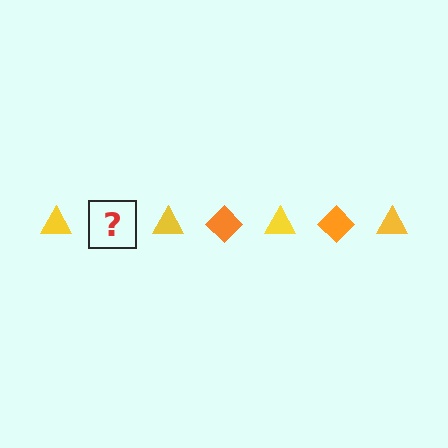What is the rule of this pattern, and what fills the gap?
The rule is that the pattern alternates between yellow triangle and orange diamond. The gap should be filled with an orange diamond.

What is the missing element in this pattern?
The missing element is an orange diamond.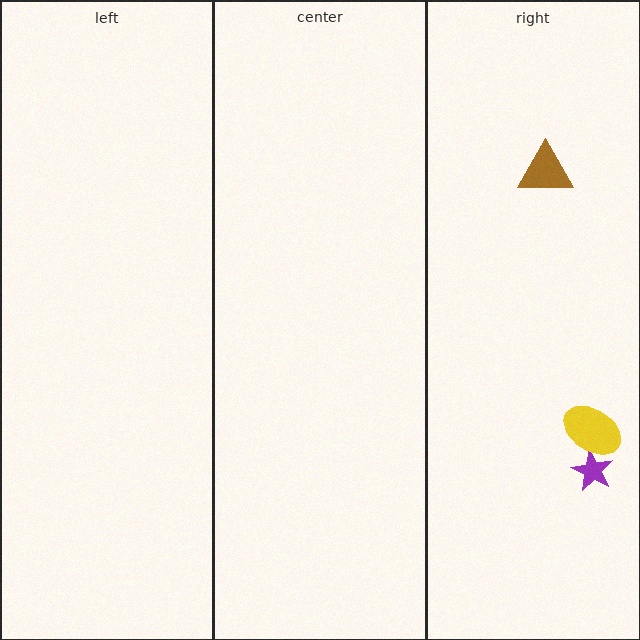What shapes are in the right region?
The brown triangle, the purple star, the yellow ellipse.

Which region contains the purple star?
The right region.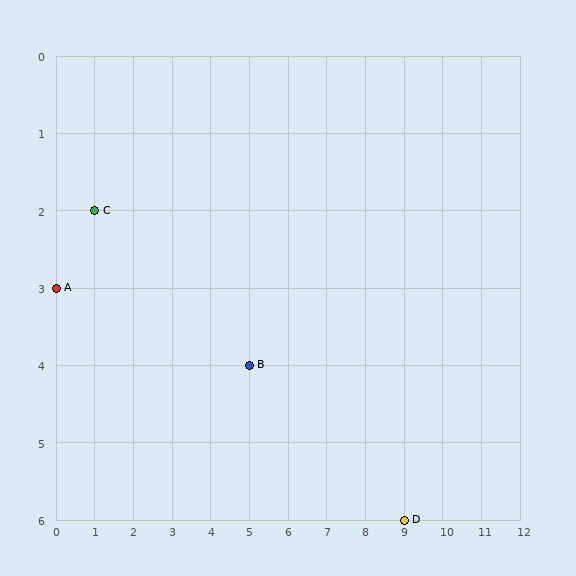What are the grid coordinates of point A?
Point A is at grid coordinates (0, 3).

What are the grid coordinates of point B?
Point B is at grid coordinates (5, 4).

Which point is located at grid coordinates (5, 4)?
Point B is at (5, 4).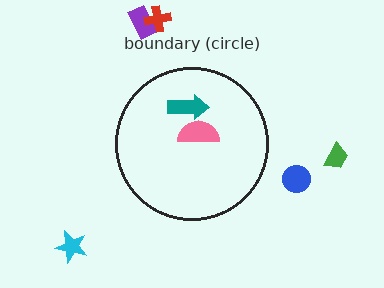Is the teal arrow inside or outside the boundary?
Inside.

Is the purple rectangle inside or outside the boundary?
Outside.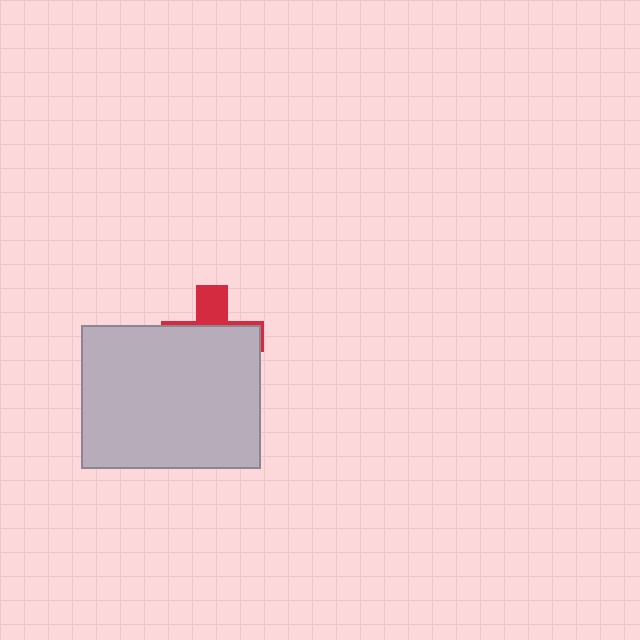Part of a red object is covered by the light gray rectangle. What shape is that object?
It is a cross.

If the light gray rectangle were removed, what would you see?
You would see the complete red cross.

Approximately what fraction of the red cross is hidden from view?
Roughly 70% of the red cross is hidden behind the light gray rectangle.